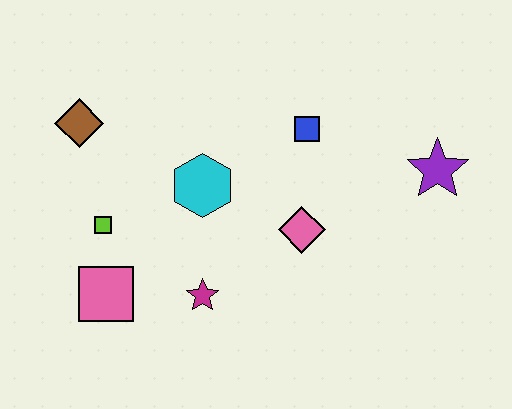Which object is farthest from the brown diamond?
The purple star is farthest from the brown diamond.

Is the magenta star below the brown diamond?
Yes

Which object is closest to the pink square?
The lime square is closest to the pink square.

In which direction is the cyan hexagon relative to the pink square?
The cyan hexagon is above the pink square.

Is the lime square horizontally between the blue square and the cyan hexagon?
No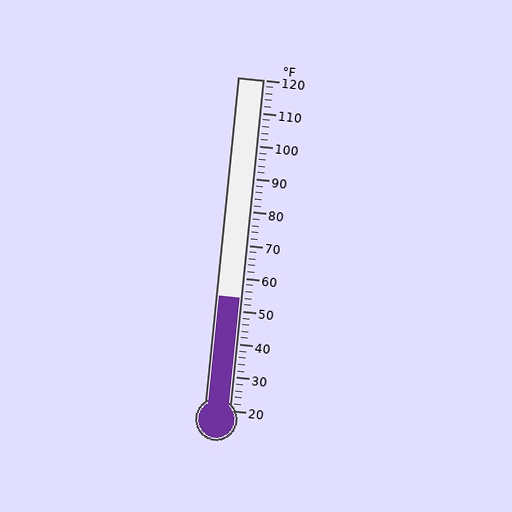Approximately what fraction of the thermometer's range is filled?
The thermometer is filled to approximately 35% of its range.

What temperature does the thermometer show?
The thermometer shows approximately 54°F.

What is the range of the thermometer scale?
The thermometer scale ranges from 20°F to 120°F.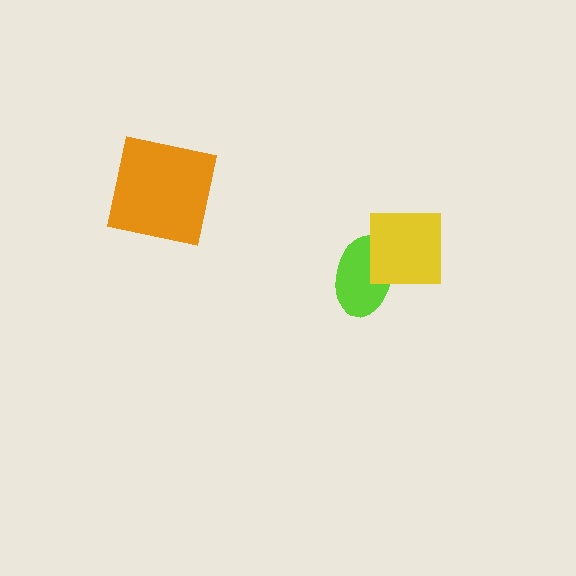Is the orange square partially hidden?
No, no other shape covers it.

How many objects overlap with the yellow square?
1 object overlaps with the yellow square.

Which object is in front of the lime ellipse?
The yellow square is in front of the lime ellipse.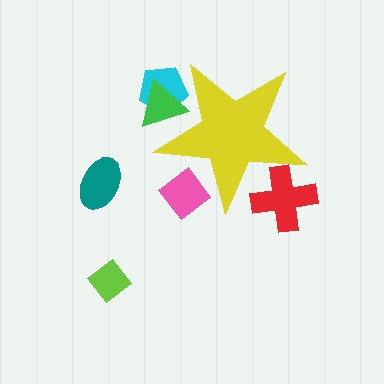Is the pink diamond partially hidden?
Yes, the pink diamond is partially hidden behind the yellow star.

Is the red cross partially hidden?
Yes, the red cross is partially hidden behind the yellow star.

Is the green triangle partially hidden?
Yes, the green triangle is partially hidden behind the yellow star.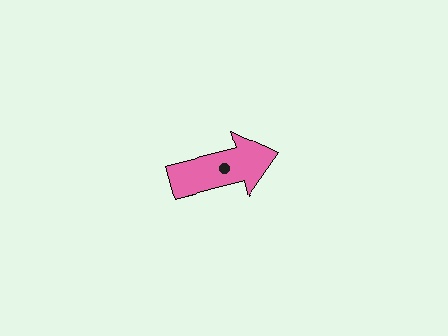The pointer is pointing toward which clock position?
Roughly 3 o'clock.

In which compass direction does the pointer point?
East.